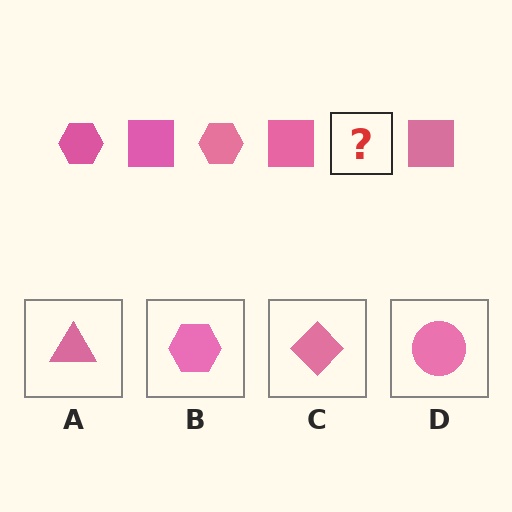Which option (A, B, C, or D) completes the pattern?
B.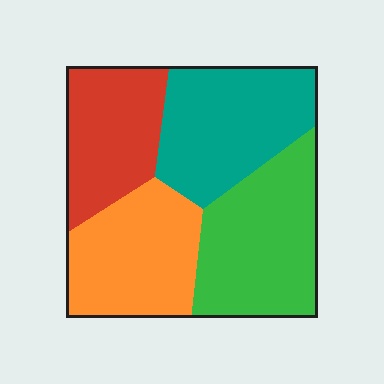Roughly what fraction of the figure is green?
Green covers roughly 30% of the figure.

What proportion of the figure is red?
Red covers 21% of the figure.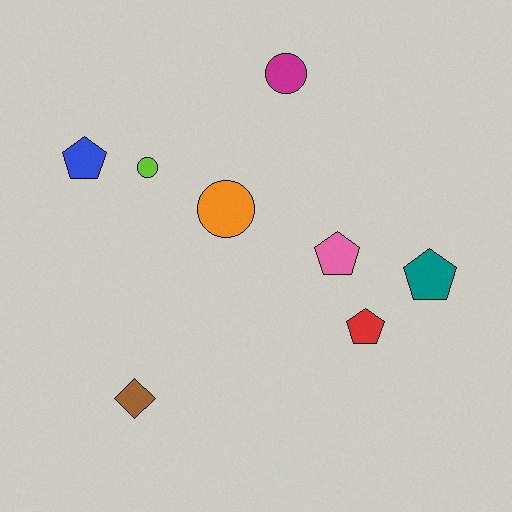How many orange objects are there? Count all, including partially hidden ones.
There is 1 orange object.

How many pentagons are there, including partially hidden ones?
There are 4 pentagons.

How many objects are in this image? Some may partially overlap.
There are 8 objects.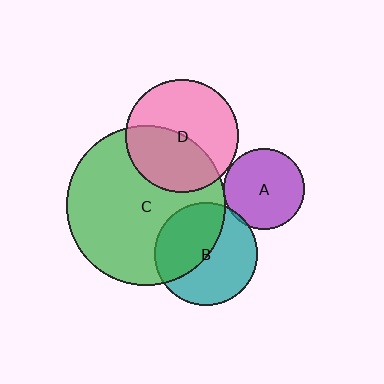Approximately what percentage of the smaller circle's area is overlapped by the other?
Approximately 5%.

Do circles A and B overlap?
Yes.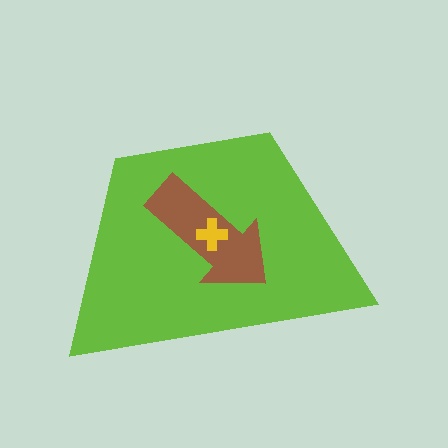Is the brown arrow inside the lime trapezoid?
Yes.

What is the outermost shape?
The lime trapezoid.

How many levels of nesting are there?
3.